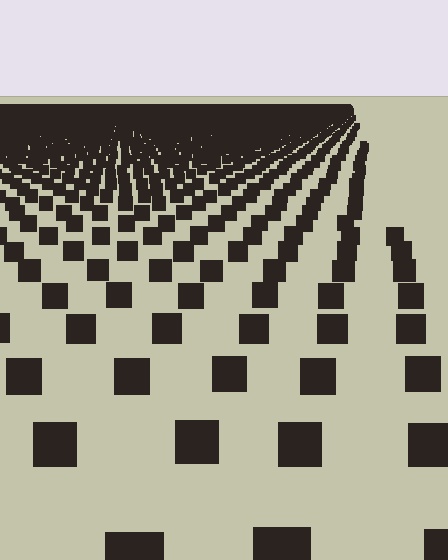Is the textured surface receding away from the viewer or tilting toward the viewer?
The surface is receding away from the viewer. Texture elements get smaller and denser toward the top.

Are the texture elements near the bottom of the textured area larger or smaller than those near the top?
Larger. Near the bottom, elements are closer to the viewer and appear at a bigger on-screen size.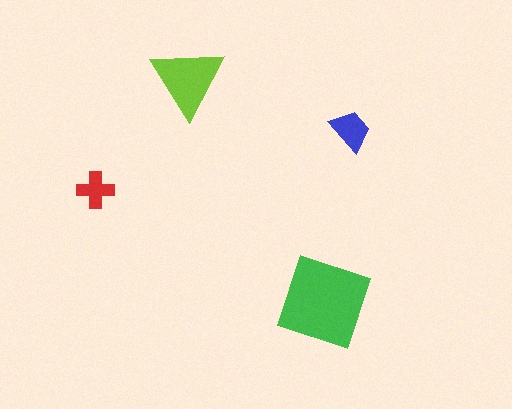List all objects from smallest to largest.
The red cross, the blue trapezoid, the lime triangle, the green square.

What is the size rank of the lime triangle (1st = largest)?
2nd.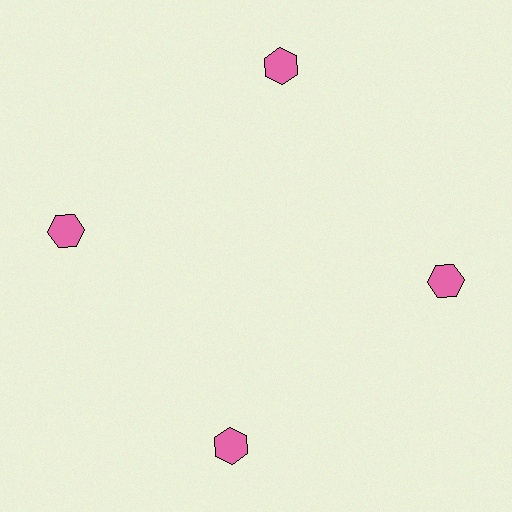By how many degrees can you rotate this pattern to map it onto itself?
The pattern maps onto itself every 90 degrees of rotation.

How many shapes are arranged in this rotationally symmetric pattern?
There are 4 shapes, arranged in 4 groups of 1.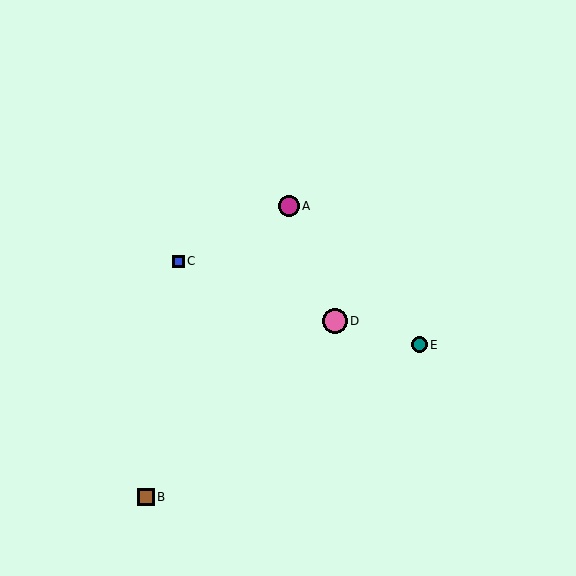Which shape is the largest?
The pink circle (labeled D) is the largest.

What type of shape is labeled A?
Shape A is a magenta circle.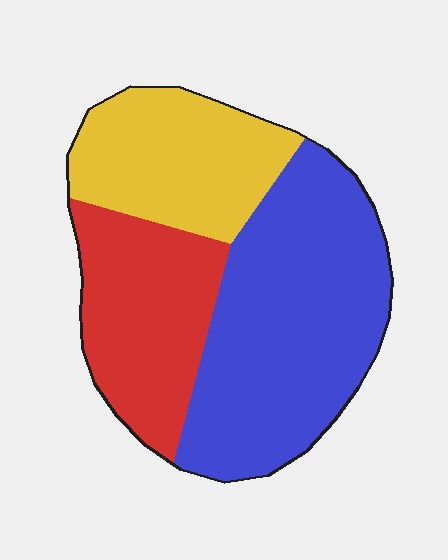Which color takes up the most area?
Blue, at roughly 50%.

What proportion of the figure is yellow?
Yellow takes up about one quarter (1/4) of the figure.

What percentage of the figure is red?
Red takes up about one quarter (1/4) of the figure.